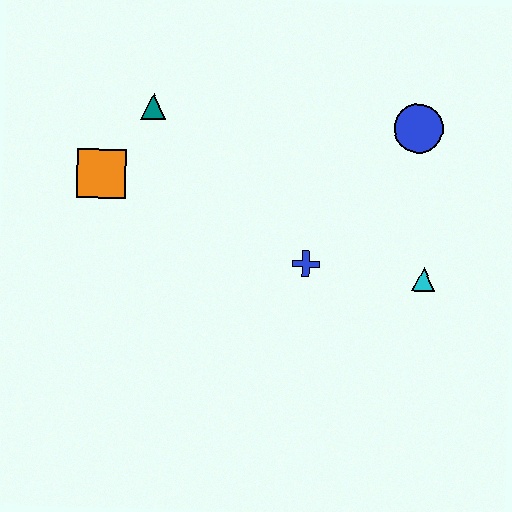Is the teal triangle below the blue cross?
No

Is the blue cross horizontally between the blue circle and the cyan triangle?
No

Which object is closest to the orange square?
The teal triangle is closest to the orange square.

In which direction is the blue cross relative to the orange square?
The blue cross is to the right of the orange square.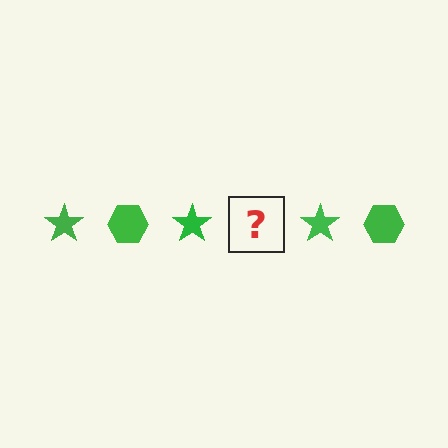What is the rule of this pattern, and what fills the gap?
The rule is that the pattern cycles through star, hexagon shapes in green. The gap should be filled with a green hexagon.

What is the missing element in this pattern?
The missing element is a green hexagon.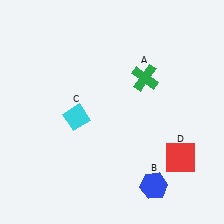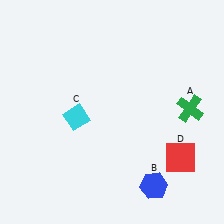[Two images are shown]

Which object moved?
The green cross (A) moved right.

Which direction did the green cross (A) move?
The green cross (A) moved right.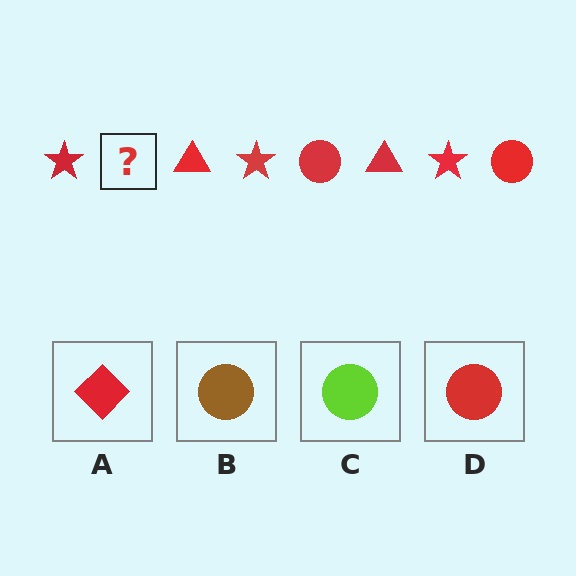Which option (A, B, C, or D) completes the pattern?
D.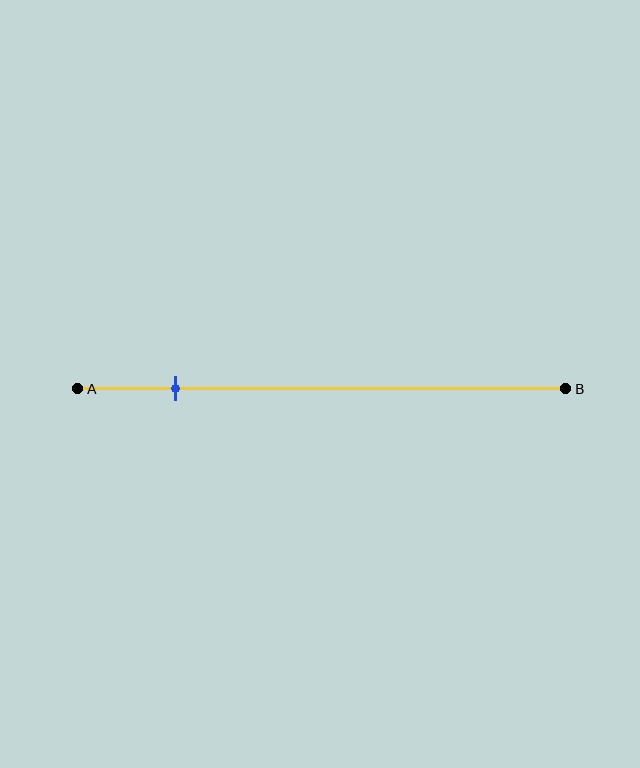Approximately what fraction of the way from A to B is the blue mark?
The blue mark is approximately 20% of the way from A to B.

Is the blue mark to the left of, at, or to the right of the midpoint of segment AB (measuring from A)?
The blue mark is to the left of the midpoint of segment AB.